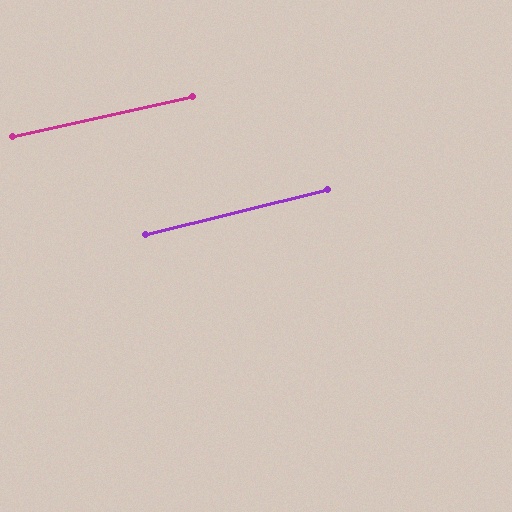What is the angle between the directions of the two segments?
Approximately 1 degree.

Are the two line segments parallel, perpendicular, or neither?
Parallel — their directions differ by only 1.5°.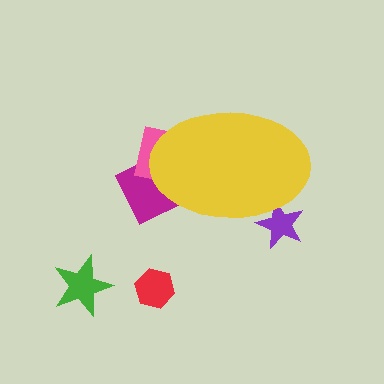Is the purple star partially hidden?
Yes, the purple star is partially hidden behind the yellow ellipse.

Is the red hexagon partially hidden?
No, the red hexagon is fully visible.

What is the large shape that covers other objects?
A yellow ellipse.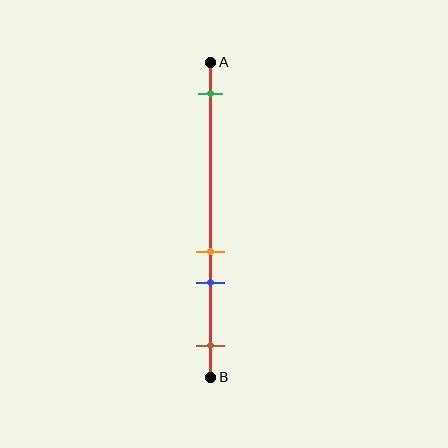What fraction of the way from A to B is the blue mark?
The blue mark is approximately 70% (0.7) of the way from A to B.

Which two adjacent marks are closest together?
The orange and blue marks are the closest adjacent pair.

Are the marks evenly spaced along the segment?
No, the marks are not evenly spaced.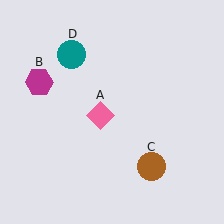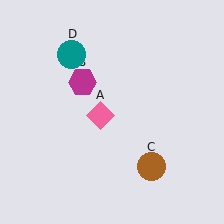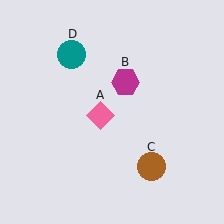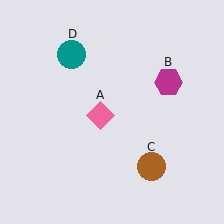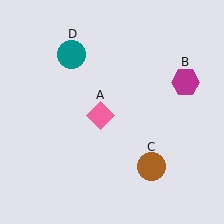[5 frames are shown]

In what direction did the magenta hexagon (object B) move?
The magenta hexagon (object B) moved right.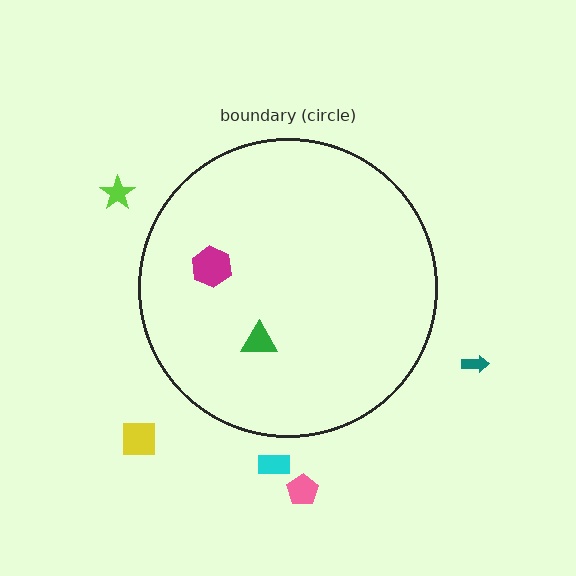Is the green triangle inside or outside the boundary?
Inside.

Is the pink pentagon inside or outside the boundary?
Outside.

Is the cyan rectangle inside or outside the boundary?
Outside.